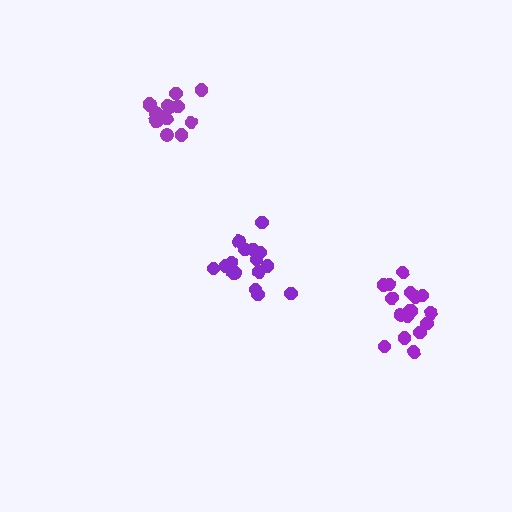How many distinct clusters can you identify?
There are 3 distinct clusters.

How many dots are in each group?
Group 1: 16 dots, Group 2: 15 dots, Group 3: 17 dots (48 total).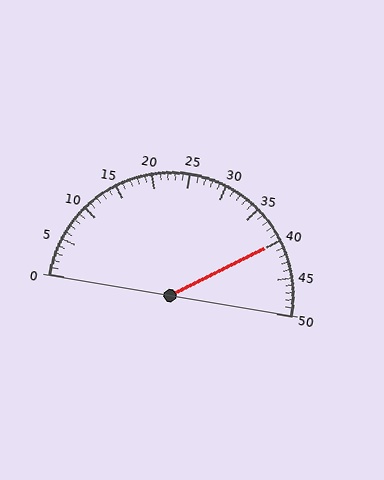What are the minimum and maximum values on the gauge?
The gauge ranges from 0 to 50.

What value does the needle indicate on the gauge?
The needle indicates approximately 40.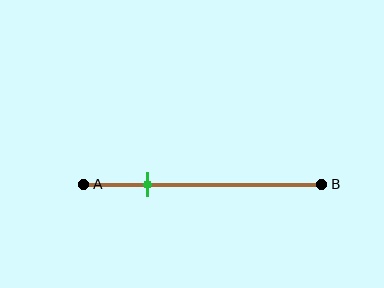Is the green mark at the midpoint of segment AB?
No, the mark is at about 25% from A, not at the 50% midpoint.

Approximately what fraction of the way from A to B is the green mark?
The green mark is approximately 25% of the way from A to B.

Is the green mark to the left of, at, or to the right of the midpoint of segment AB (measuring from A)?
The green mark is to the left of the midpoint of segment AB.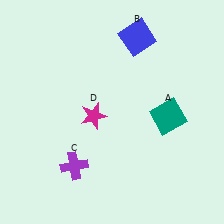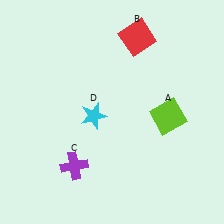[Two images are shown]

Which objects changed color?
A changed from teal to lime. B changed from blue to red. D changed from magenta to cyan.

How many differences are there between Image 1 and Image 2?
There are 3 differences between the two images.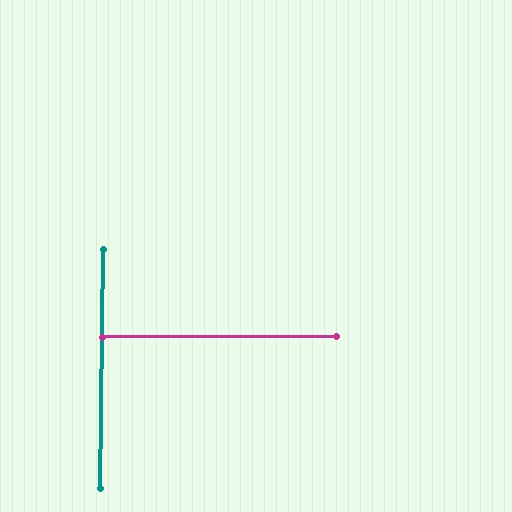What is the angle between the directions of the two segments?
Approximately 89 degrees.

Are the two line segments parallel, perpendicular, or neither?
Perpendicular — they meet at approximately 89°.